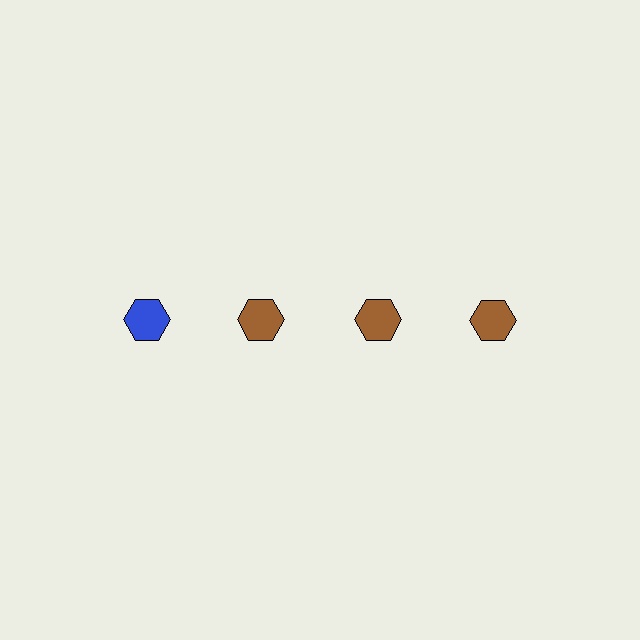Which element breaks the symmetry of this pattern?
The blue hexagon in the top row, leftmost column breaks the symmetry. All other shapes are brown hexagons.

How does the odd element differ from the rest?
It has a different color: blue instead of brown.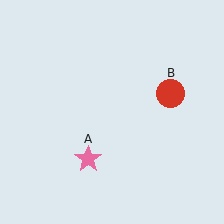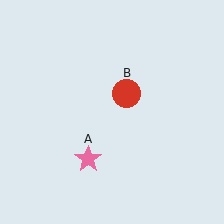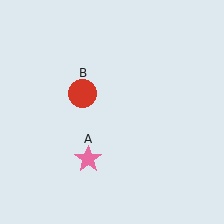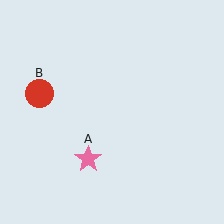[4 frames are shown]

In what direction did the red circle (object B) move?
The red circle (object B) moved left.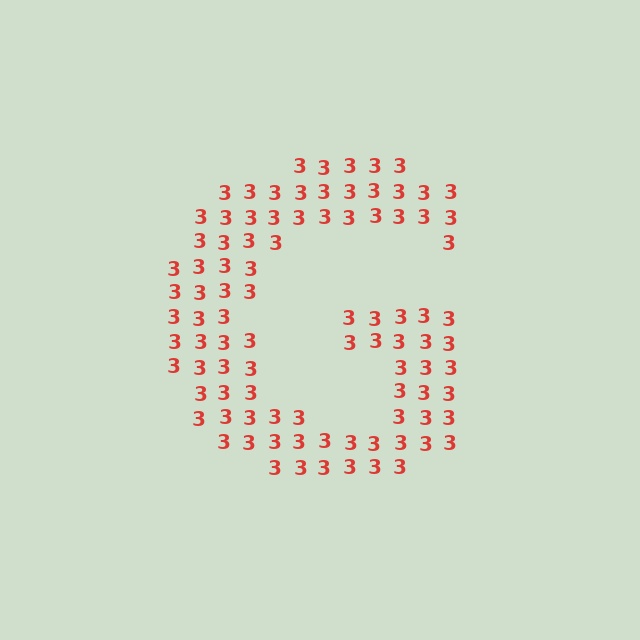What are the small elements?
The small elements are digit 3's.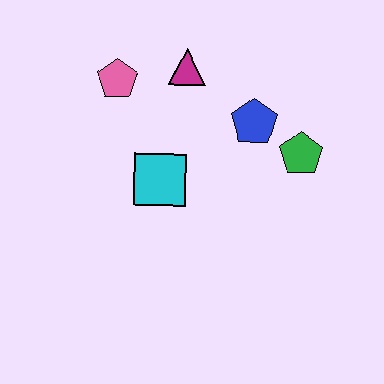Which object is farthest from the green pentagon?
The pink pentagon is farthest from the green pentagon.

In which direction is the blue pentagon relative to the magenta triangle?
The blue pentagon is to the right of the magenta triangle.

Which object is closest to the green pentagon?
The blue pentagon is closest to the green pentagon.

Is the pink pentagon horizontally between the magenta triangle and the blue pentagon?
No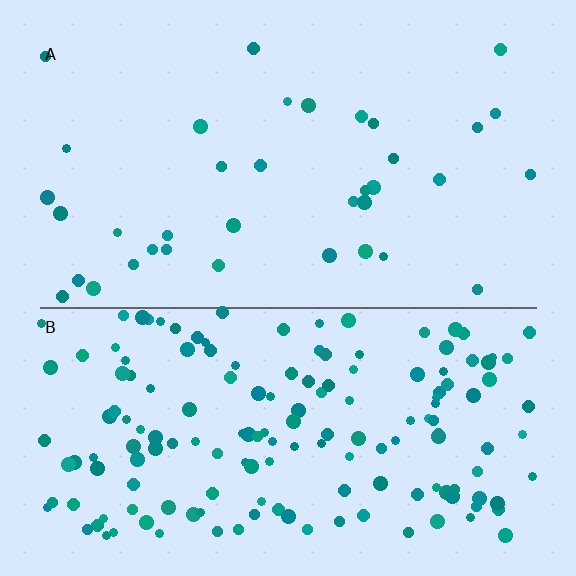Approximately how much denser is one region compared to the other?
Approximately 4.4× — region B over region A.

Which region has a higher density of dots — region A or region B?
B (the bottom).